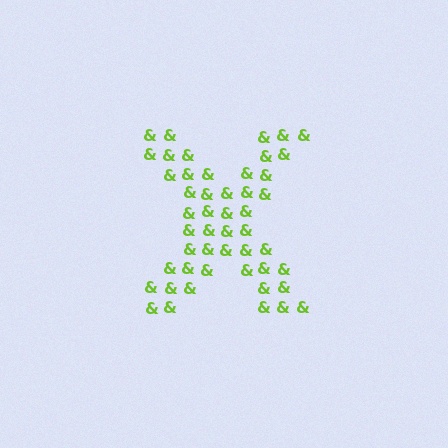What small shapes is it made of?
It is made of small ampersands.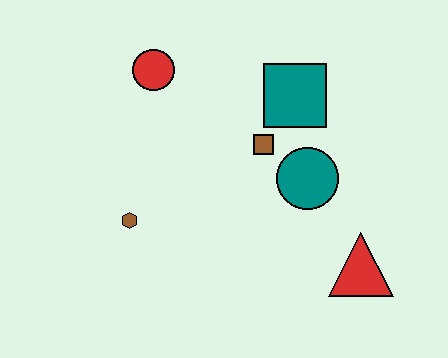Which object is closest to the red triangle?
The teal circle is closest to the red triangle.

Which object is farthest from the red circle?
The red triangle is farthest from the red circle.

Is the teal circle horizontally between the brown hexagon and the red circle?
No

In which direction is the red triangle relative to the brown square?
The red triangle is below the brown square.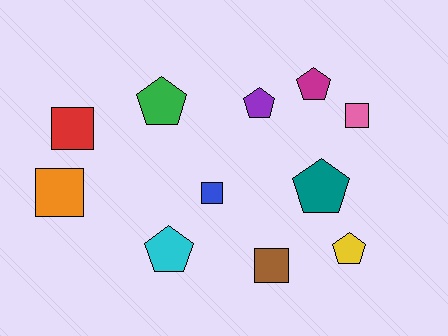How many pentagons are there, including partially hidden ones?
There are 6 pentagons.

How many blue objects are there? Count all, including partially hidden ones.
There is 1 blue object.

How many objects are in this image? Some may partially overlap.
There are 11 objects.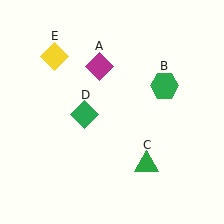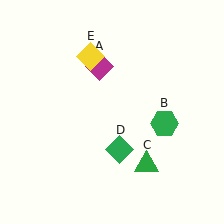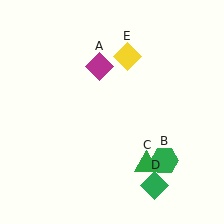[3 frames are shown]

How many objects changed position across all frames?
3 objects changed position: green hexagon (object B), green diamond (object D), yellow diamond (object E).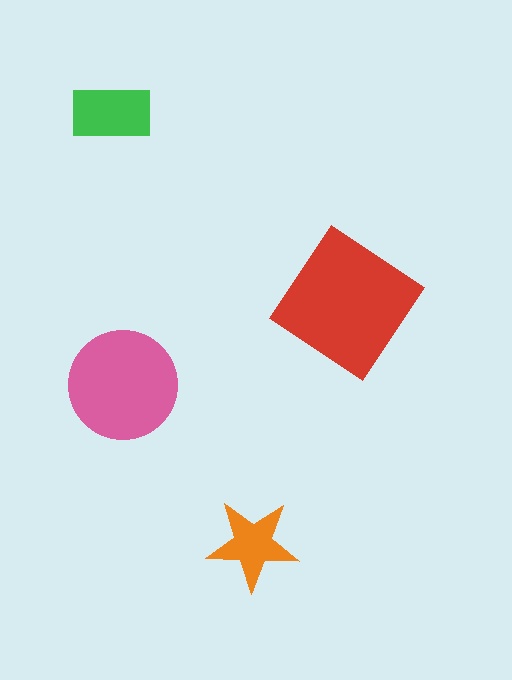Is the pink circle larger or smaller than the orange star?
Larger.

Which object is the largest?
The red diamond.